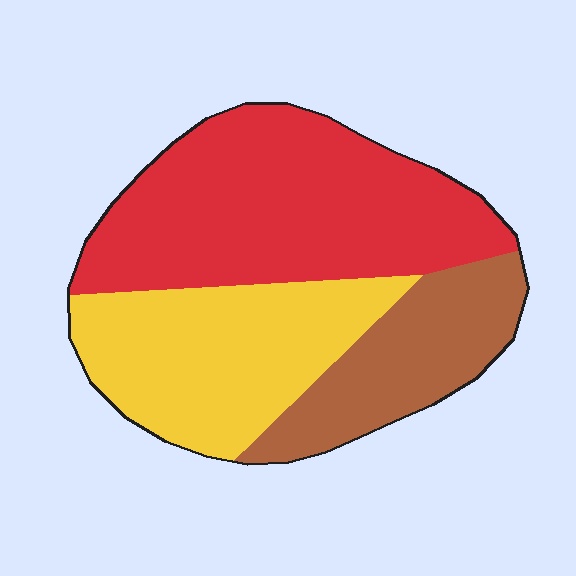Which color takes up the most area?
Red, at roughly 45%.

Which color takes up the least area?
Brown, at roughly 20%.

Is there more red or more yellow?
Red.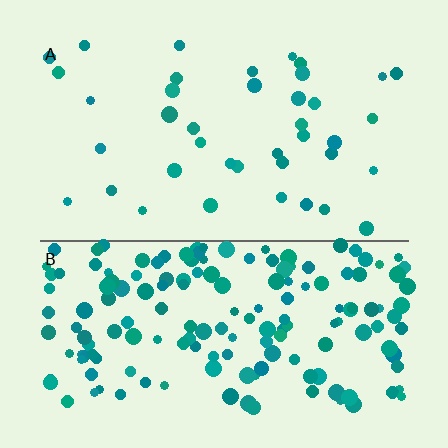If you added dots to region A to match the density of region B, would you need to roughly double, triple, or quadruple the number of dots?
Approximately quadruple.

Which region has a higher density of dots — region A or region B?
B (the bottom).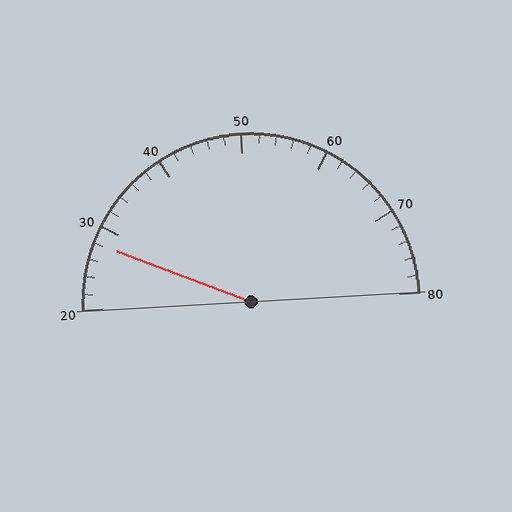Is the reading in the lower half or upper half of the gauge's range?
The reading is in the lower half of the range (20 to 80).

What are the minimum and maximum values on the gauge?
The gauge ranges from 20 to 80.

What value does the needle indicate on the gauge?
The needle indicates approximately 28.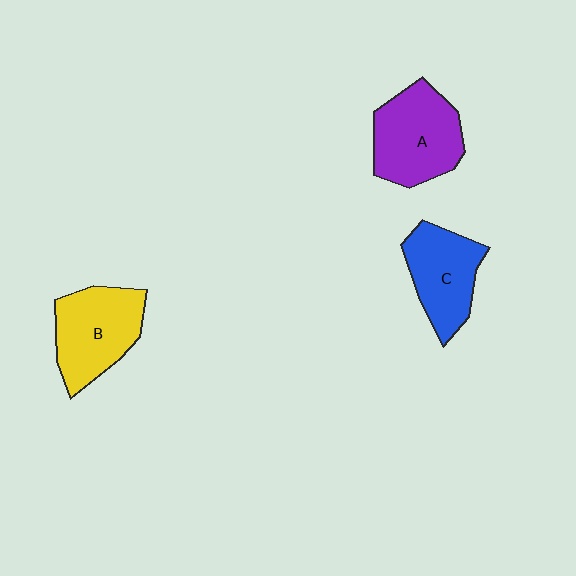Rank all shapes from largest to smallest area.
From largest to smallest: A (purple), B (yellow), C (blue).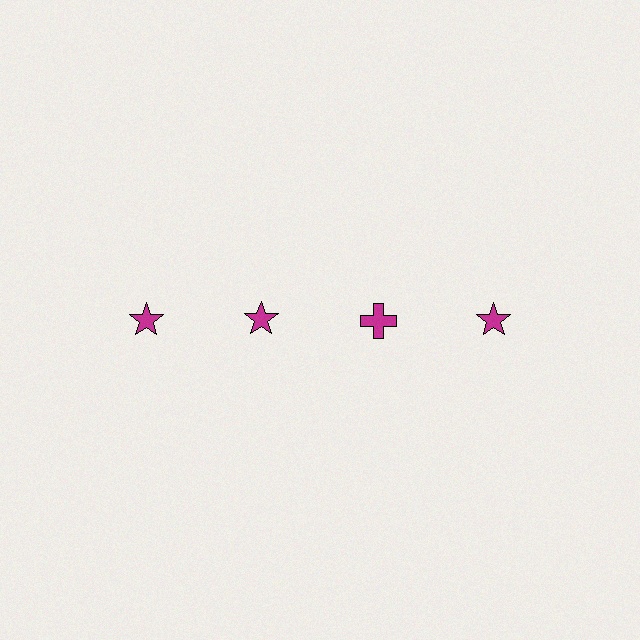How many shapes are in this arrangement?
There are 4 shapes arranged in a grid pattern.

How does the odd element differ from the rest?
It has a different shape: cross instead of star.